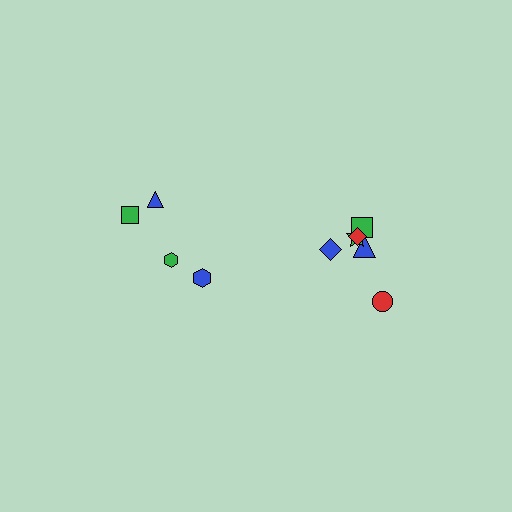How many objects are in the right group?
There are 6 objects.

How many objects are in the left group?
There are 4 objects.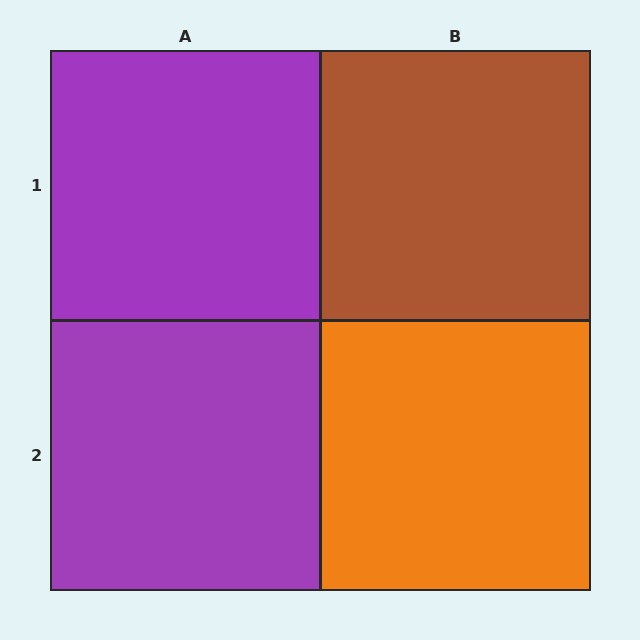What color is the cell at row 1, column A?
Purple.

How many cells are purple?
2 cells are purple.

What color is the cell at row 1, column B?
Brown.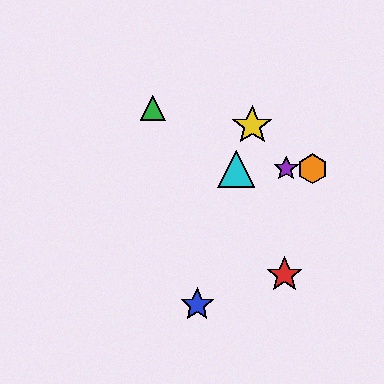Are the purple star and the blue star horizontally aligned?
No, the purple star is at y≈169 and the blue star is at y≈305.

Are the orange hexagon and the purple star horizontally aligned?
Yes, both are at y≈169.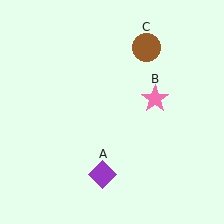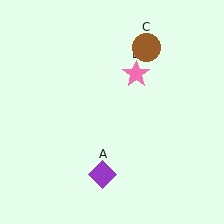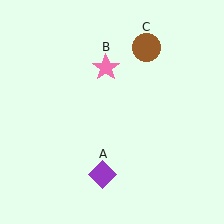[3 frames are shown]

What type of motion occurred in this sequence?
The pink star (object B) rotated counterclockwise around the center of the scene.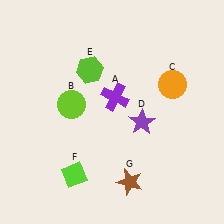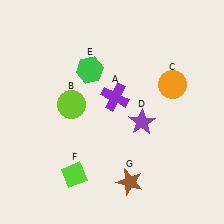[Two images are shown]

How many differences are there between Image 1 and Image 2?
There is 1 difference between the two images.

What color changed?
The hexagon (E) changed from lime in Image 1 to green in Image 2.